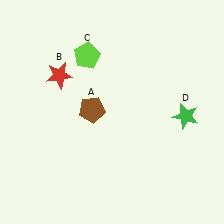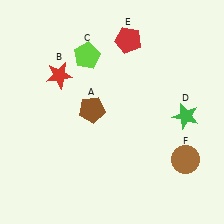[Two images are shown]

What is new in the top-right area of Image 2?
A red pentagon (E) was added in the top-right area of Image 2.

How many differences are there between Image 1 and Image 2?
There are 2 differences between the two images.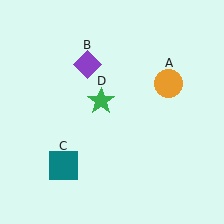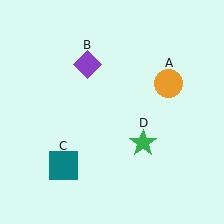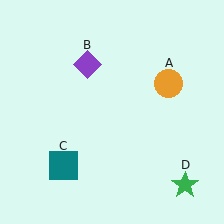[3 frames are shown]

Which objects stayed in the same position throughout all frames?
Orange circle (object A) and purple diamond (object B) and teal square (object C) remained stationary.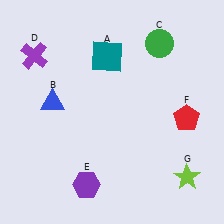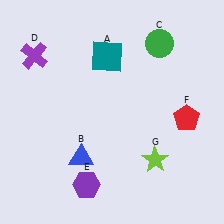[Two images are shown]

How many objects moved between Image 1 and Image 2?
2 objects moved between the two images.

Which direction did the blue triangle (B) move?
The blue triangle (B) moved down.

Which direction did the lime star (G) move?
The lime star (G) moved left.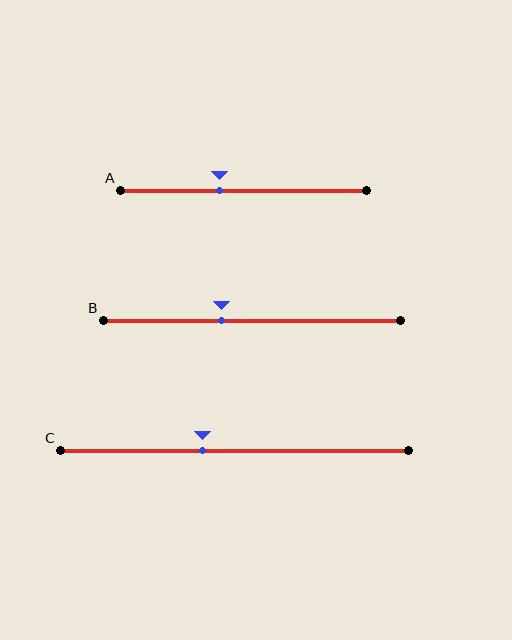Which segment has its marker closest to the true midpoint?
Segment C has its marker closest to the true midpoint.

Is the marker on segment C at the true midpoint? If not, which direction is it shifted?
No, the marker on segment C is shifted to the left by about 9% of the segment length.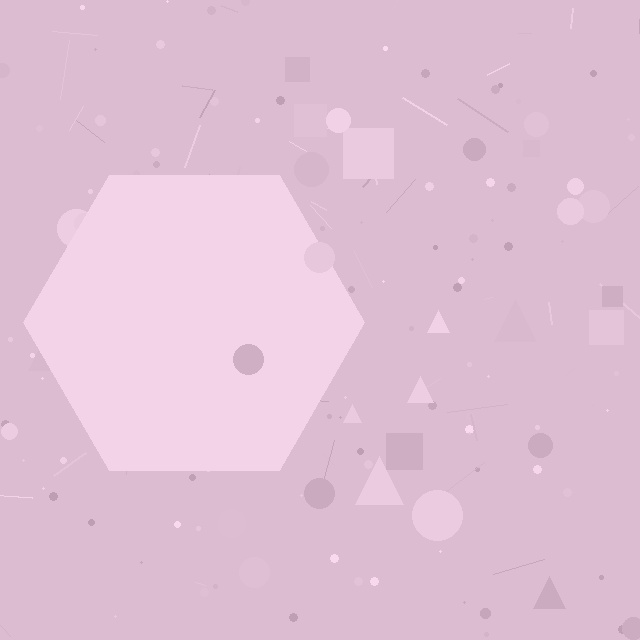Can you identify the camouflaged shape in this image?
The camouflaged shape is a hexagon.